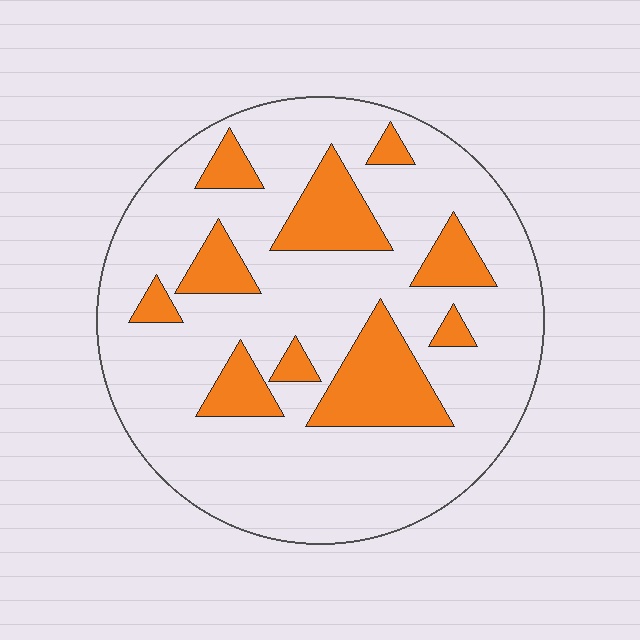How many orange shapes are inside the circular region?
10.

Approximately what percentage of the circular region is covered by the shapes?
Approximately 20%.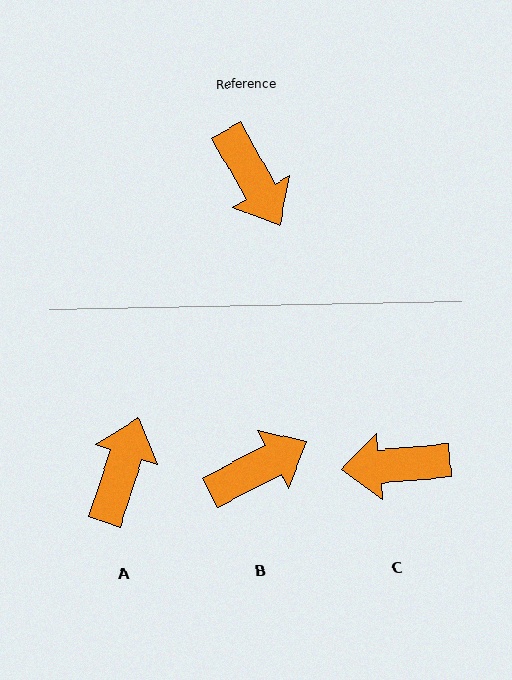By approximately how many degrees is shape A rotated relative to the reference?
Approximately 132 degrees counter-clockwise.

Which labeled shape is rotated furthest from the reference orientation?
A, about 132 degrees away.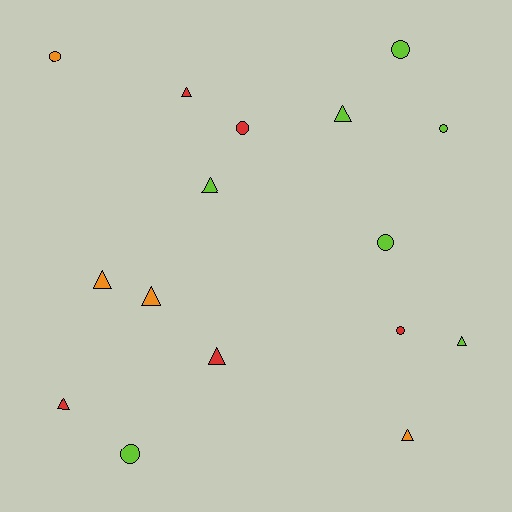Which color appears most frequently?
Lime, with 7 objects.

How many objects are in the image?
There are 16 objects.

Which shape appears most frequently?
Triangle, with 9 objects.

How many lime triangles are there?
There are 3 lime triangles.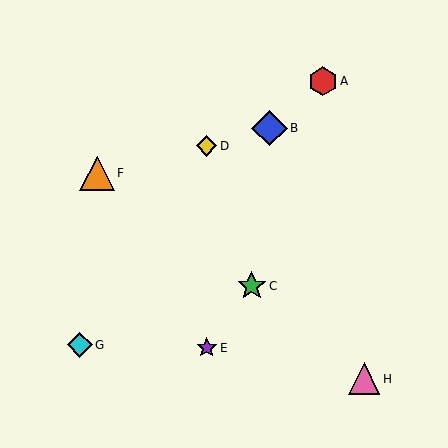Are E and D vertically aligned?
Yes, both are at x≈207.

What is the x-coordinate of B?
Object B is at x≈270.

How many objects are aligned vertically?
2 objects (D, E) are aligned vertically.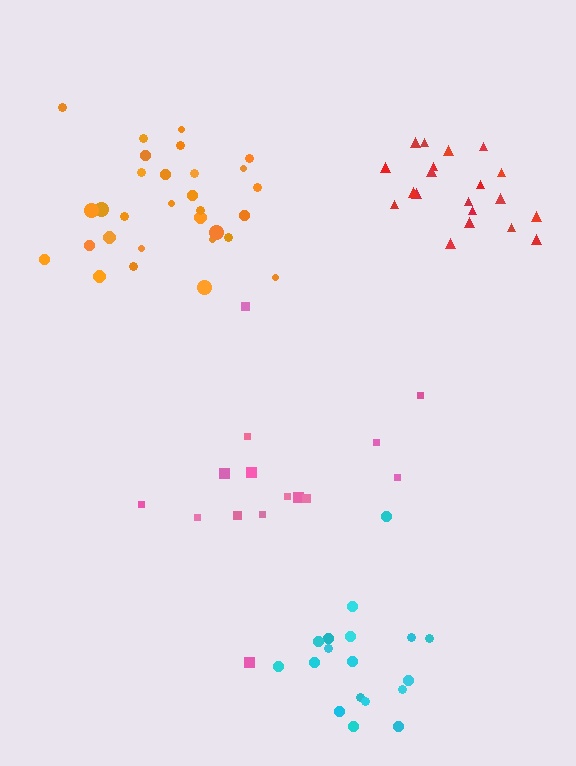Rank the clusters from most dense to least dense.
orange, cyan, red, pink.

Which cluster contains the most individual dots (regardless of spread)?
Orange (30).